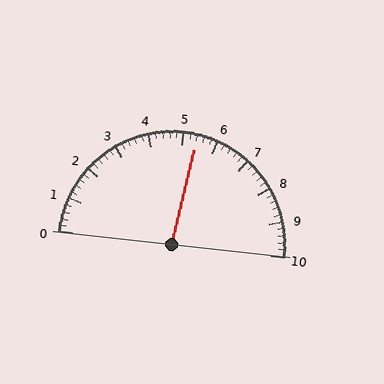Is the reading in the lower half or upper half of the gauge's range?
The reading is in the upper half of the range (0 to 10).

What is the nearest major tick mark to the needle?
The nearest major tick mark is 5.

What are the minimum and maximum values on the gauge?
The gauge ranges from 0 to 10.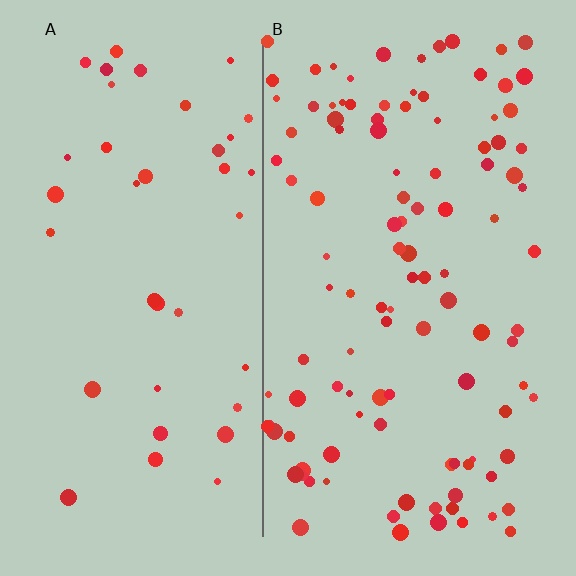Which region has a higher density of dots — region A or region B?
B (the right).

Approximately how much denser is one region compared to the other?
Approximately 2.8× — region B over region A.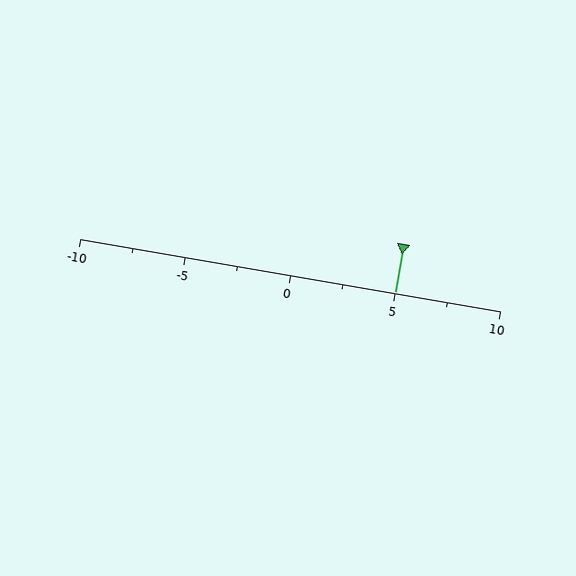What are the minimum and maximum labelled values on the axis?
The axis runs from -10 to 10.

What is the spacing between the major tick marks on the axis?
The major ticks are spaced 5 apart.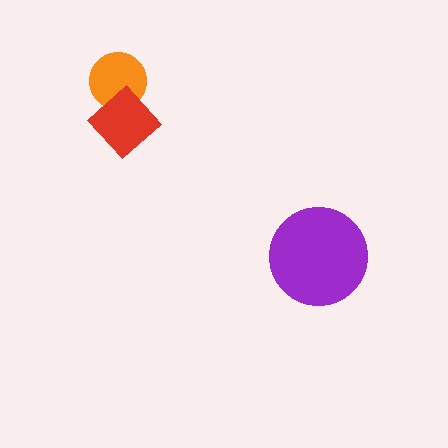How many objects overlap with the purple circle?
0 objects overlap with the purple circle.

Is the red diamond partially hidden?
No, no other shape covers it.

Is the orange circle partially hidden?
Yes, it is partially covered by another shape.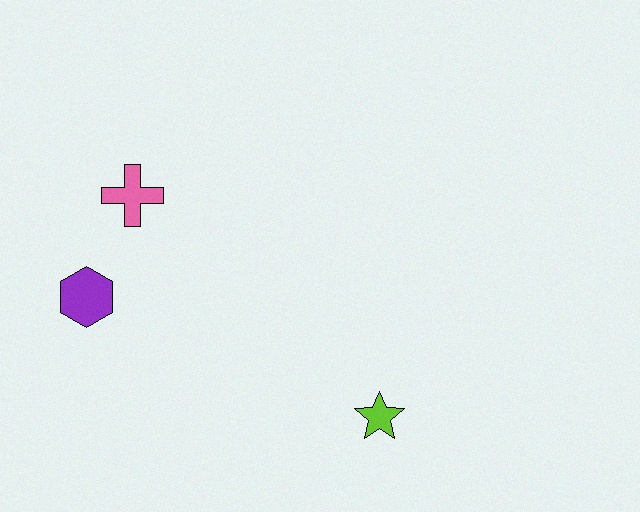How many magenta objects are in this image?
There are no magenta objects.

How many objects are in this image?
There are 3 objects.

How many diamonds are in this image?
There are no diamonds.